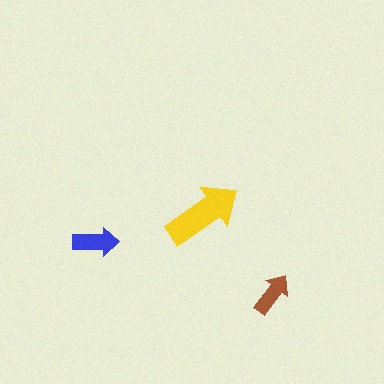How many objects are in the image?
There are 3 objects in the image.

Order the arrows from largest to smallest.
the yellow one, the blue one, the brown one.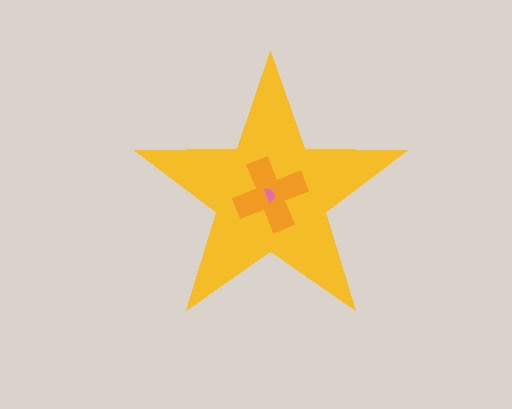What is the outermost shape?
The yellow star.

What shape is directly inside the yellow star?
The orange cross.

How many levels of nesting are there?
3.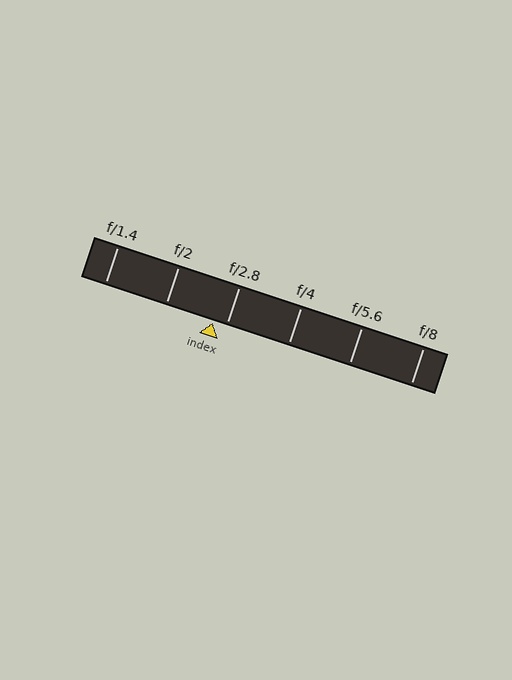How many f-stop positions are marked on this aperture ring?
There are 6 f-stop positions marked.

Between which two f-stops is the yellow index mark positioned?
The index mark is between f/2 and f/2.8.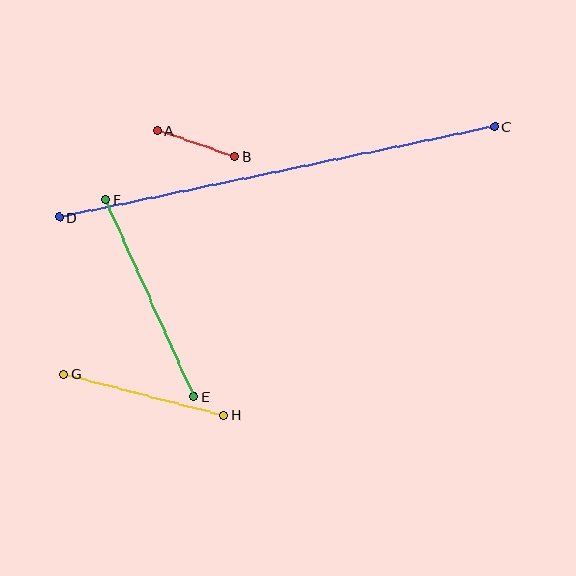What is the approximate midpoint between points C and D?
The midpoint is at approximately (277, 172) pixels.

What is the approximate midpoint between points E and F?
The midpoint is at approximately (150, 298) pixels.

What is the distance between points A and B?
The distance is approximately 82 pixels.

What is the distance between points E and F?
The distance is approximately 216 pixels.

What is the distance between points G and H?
The distance is approximately 165 pixels.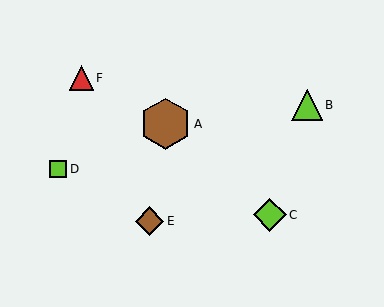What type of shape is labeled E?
Shape E is a brown diamond.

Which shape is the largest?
The brown hexagon (labeled A) is the largest.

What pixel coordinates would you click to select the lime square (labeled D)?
Click at (58, 169) to select the lime square D.